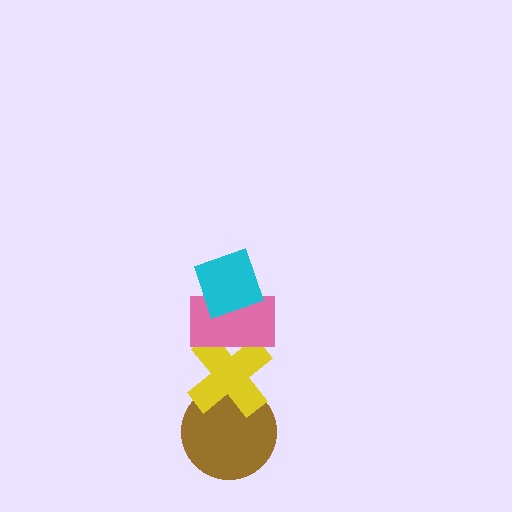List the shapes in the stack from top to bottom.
From top to bottom: the cyan diamond, the pink rectangle, the yellow cross, the brown circle.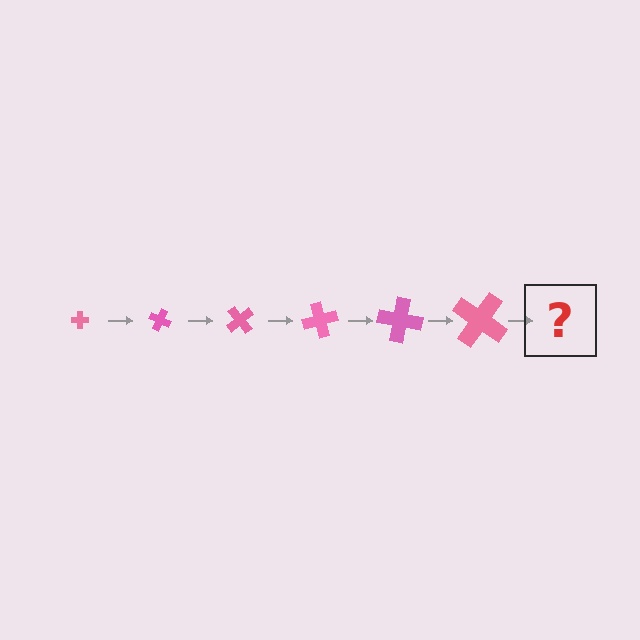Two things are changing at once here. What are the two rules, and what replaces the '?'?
The two rules are that the cross grows larger each step and it rotates 25 degrees each step. The '?' should be a cross, larger than the previous one and rotated 150 degrees from the start.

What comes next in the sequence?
The next element should be a cross, larger than the previous one and rotated 150 degrees from the start.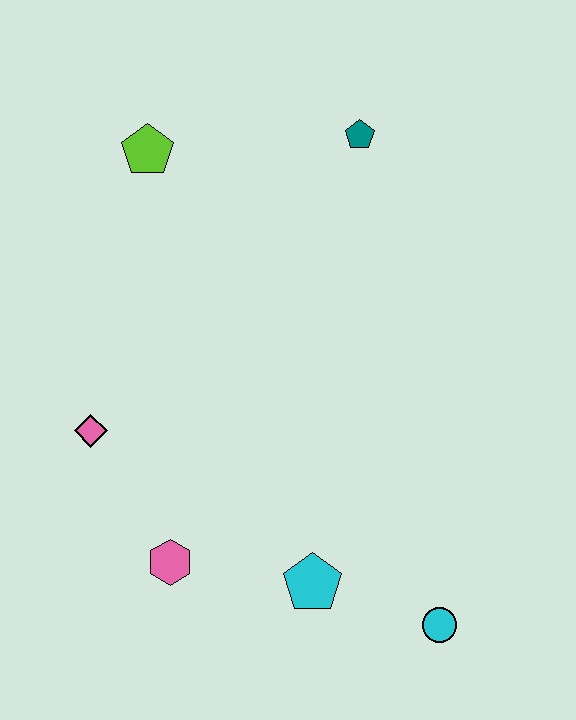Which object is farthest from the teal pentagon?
The cyan circle is farthest from the teal pentagon.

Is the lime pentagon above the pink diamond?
Yes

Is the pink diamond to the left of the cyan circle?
Yes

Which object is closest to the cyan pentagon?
The cyan circle is closest to the cyan pentagon.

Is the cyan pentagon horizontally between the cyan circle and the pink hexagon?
Yes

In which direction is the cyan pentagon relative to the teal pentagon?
The cyan pentagon is below the teal pentagon.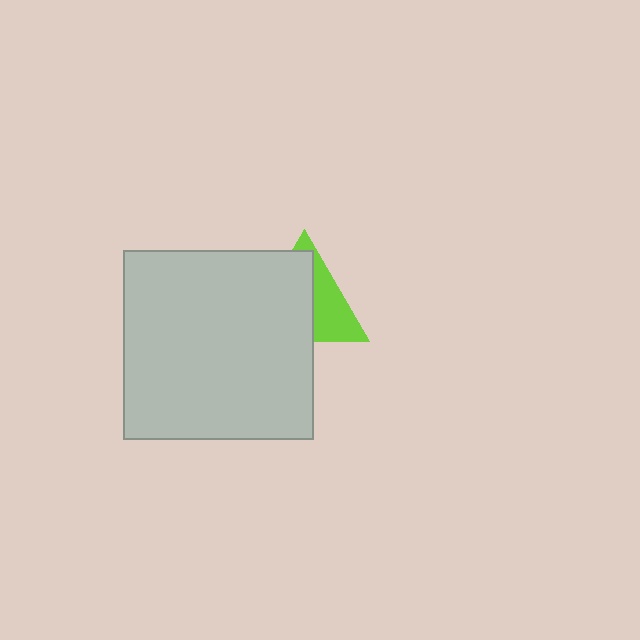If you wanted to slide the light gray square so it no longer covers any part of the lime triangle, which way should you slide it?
Slide it left — that is the most direct way to separate the two shapes.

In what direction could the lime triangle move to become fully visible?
The lime triangle could move right. That would shift it out from behind the light gray square entirely.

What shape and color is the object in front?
The object in front is a light gray square.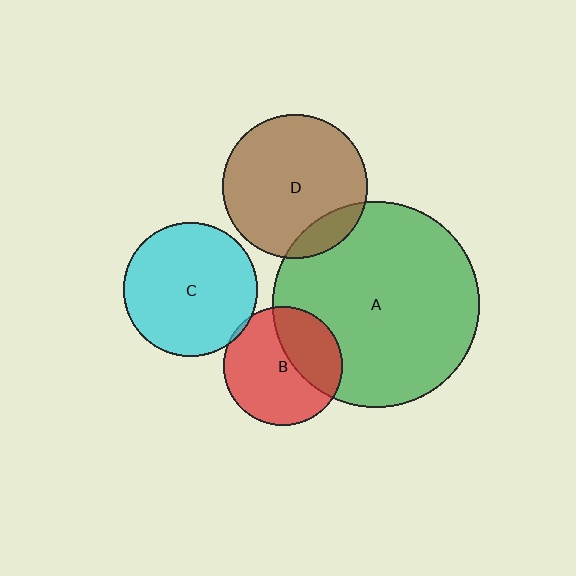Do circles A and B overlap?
Yes.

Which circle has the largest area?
Circle A (green).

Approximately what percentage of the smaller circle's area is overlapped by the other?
Approximately 35%.